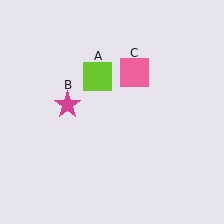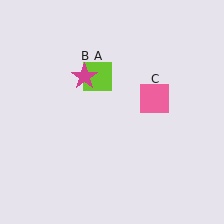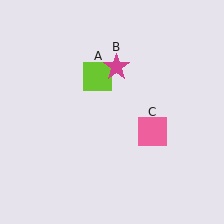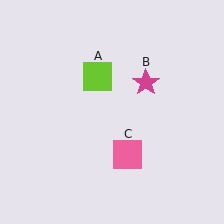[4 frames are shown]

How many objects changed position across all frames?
2 objects changed position: magenta star (object B), pink square (object C).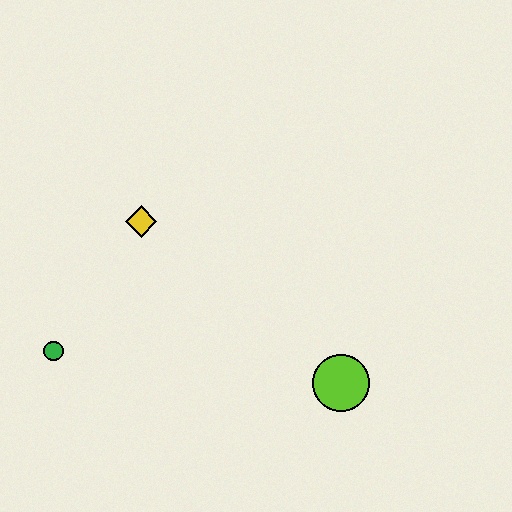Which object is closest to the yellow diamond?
The green circle is closest to the yellow diamond.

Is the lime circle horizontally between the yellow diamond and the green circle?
No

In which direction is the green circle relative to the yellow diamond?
The green circle is below the yellow diamond.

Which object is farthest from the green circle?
The lime circle is farthest from the green circle.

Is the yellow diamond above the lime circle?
Yes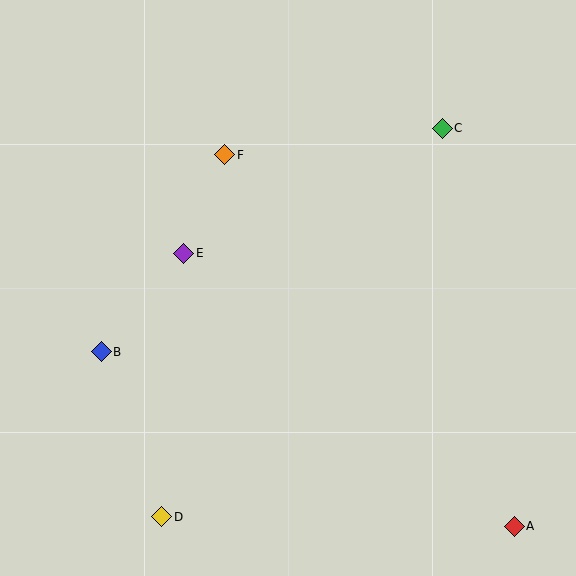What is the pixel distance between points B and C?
The distance between B and C is 408 pixels.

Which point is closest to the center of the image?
Point E at (184, 253) is closest to the center.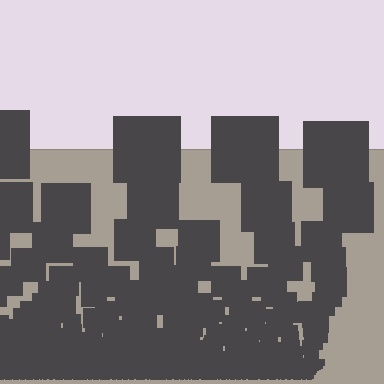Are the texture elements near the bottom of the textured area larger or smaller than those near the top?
Smaller. The gradient is inverted — elements near the bottom are smaller and denser.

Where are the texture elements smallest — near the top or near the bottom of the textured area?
Near the bottom.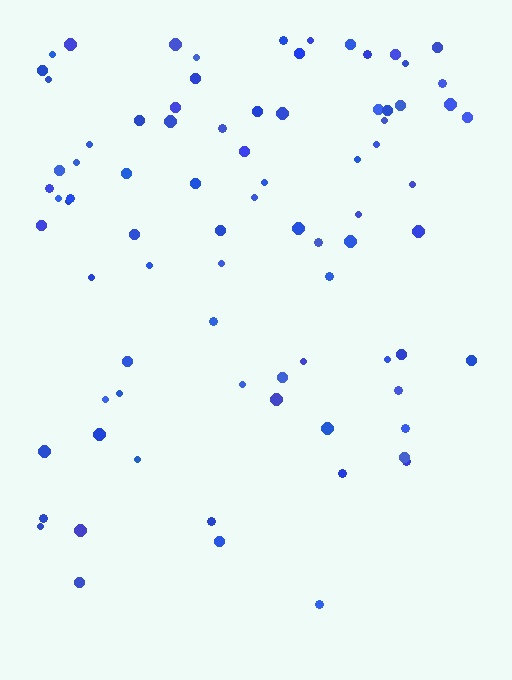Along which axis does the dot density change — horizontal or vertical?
Vertical.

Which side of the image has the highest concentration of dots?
The top.